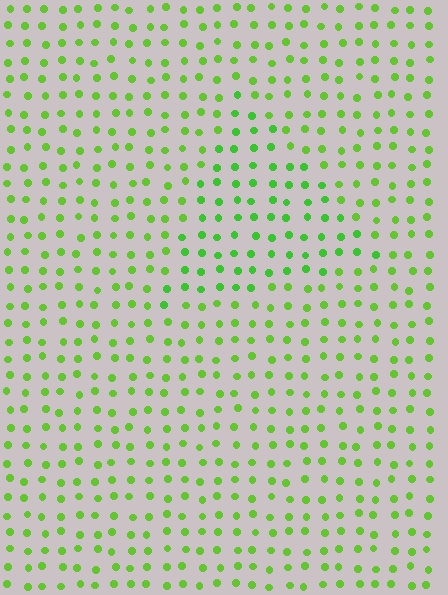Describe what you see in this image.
The image is filled with small lime elements in a uniform arrangement. A triangle-shaped region is visible where the elements are tinted to a slightly different hue, forming a subtle color boundary.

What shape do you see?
I see a triangle.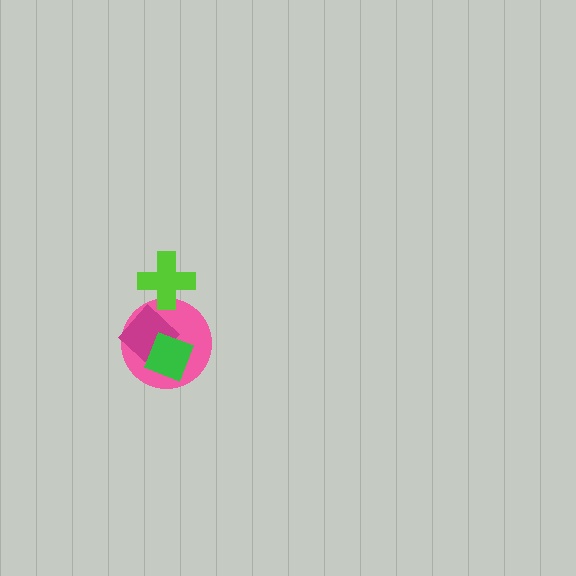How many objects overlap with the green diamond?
2 objects overlap with the green diamond.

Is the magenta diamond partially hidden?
Yes, it is partially covered by another shape.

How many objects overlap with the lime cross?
1 object overlaps with the lime cross.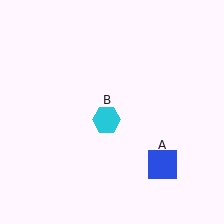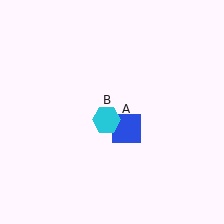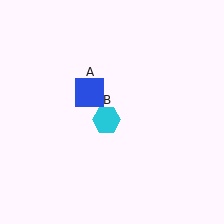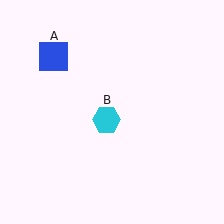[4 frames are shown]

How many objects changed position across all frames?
1 object changed position: blue square (object A).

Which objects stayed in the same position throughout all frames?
Cyan hexagon (object B) remained stationary.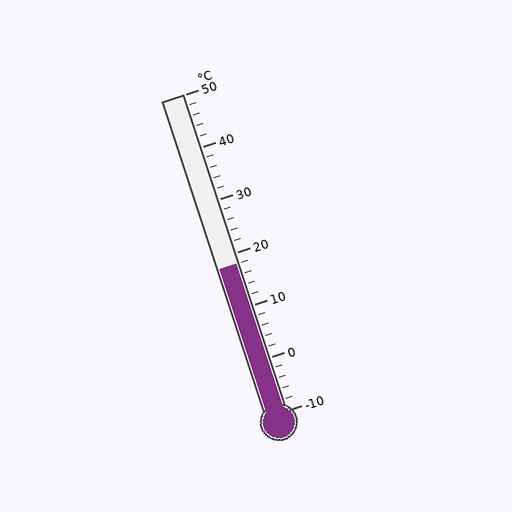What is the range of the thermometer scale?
The thermometer scale ranges from -10°C to 50°C.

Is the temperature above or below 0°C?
The temperature is above 0°C.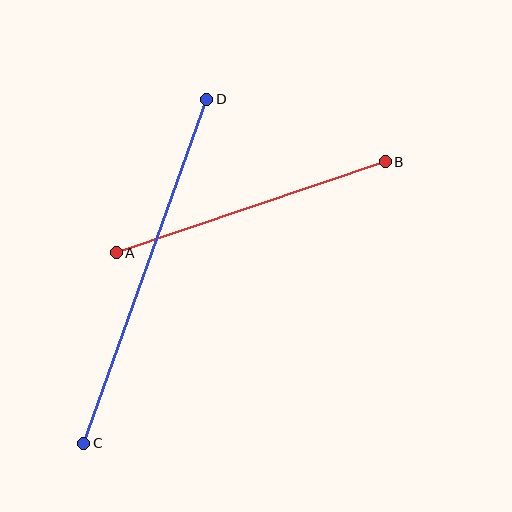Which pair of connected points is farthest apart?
Points C and D are farthest apart.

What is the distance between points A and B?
The distance is approximately 284 pixels.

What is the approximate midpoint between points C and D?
The midpoint is at approximately (145, 271) pixels.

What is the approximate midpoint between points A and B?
The midpoint is at approximately (251, 207) pixels.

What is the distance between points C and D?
The distance is approximately 365 pixels.